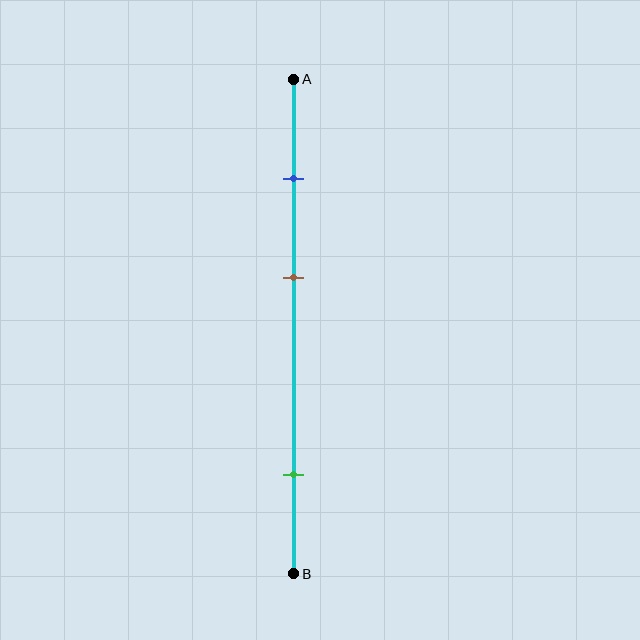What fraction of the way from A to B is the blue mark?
The blue mark is approximately 20% (0.2) of the way from A to B.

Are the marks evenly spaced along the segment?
No, the marks are not evenly spaced.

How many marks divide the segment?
There are 3 marks dividing the segment.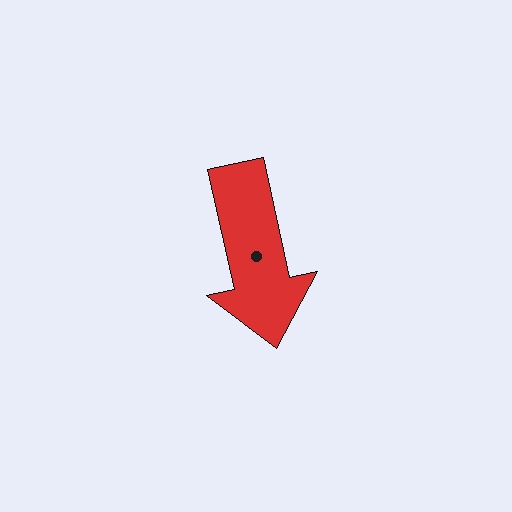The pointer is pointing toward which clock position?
Roughly 6 o'clock.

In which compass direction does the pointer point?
South.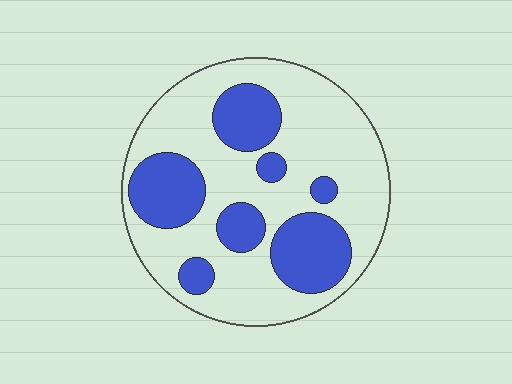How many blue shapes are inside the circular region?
7.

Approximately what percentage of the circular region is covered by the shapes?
Approximately 30%.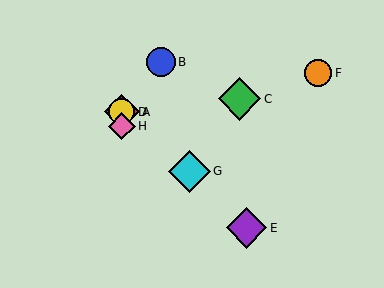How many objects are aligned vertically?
3 objects (A, D, H) are aligned vertically.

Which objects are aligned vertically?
Objects A, D, H are aligned vertically.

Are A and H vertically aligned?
Yes, both are at x≈122.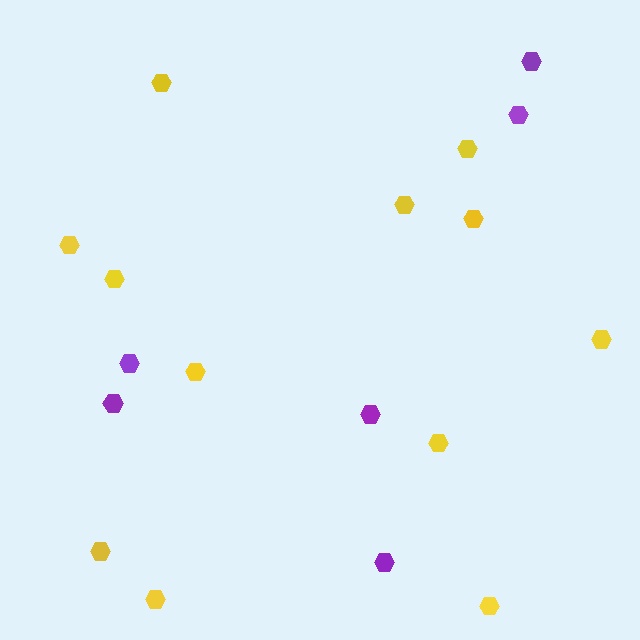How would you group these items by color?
There are 2 groups: one group of purple hexagons (6) and one group of yellow hexagons (12).